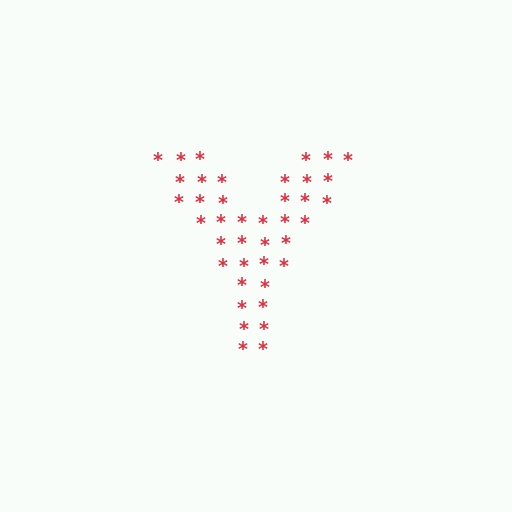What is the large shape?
The large shape is the letter Y.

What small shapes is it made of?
It is made of small asterisks.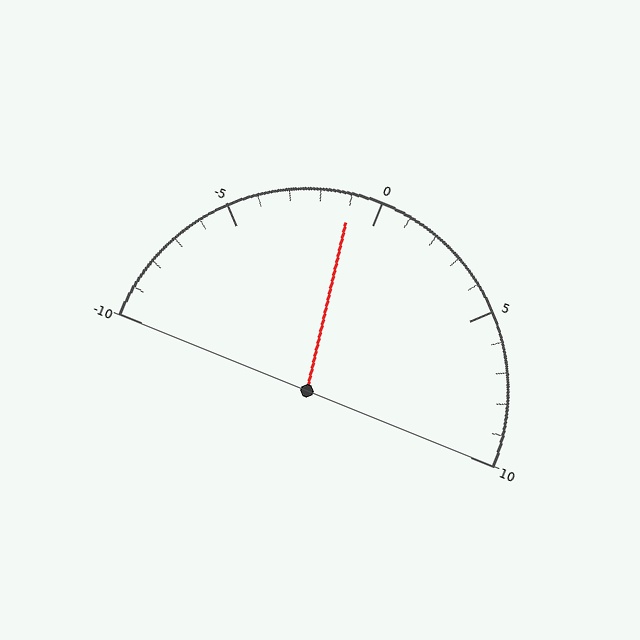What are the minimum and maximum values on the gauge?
The gauge ranges from -10 to 10.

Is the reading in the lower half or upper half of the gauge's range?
The reading is in the lower half of the range (-10 to 10).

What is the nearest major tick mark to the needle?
The nearest major tick mark is 0.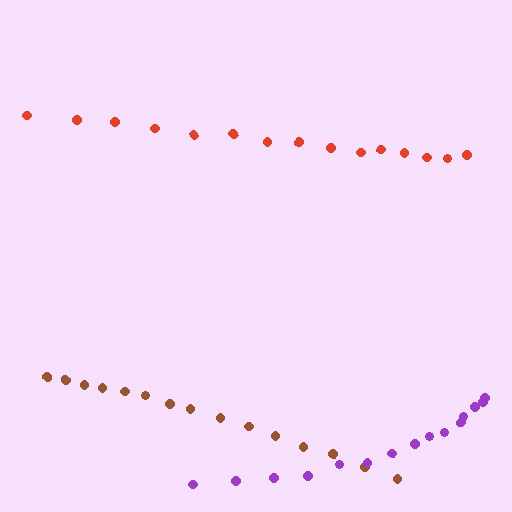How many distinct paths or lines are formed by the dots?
There are 3 distinct paths.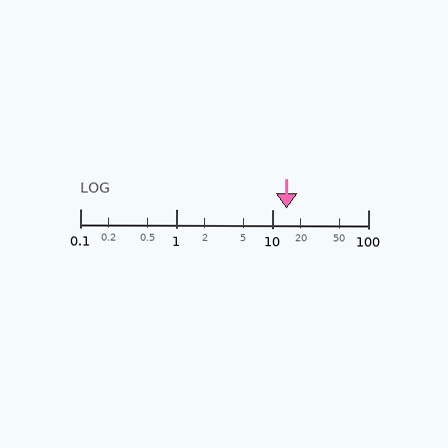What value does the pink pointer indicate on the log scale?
The pointer indicates approximately 14.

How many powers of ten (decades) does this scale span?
The scale spans 3 decades, from 0.1 to 100.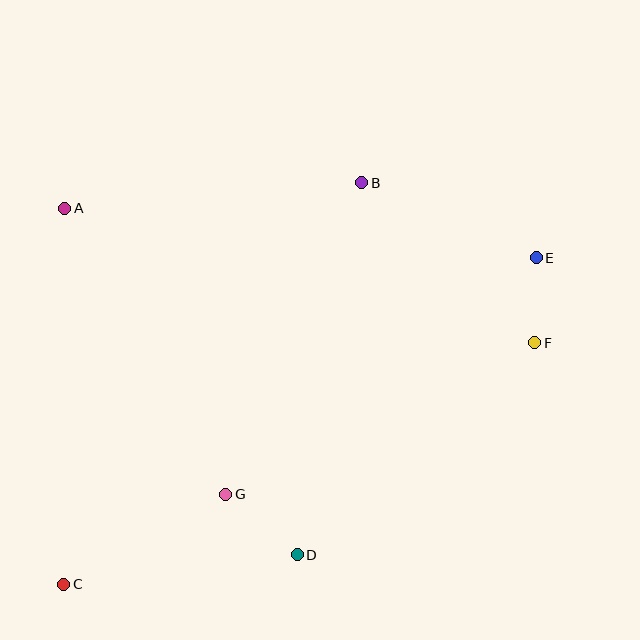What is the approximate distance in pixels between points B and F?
The distance between B and F is approximately 235 pixels.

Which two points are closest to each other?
Points E and F are closest to each other.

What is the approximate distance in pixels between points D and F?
The distance between D and F is approximately 318 pixels.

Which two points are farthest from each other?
Points C and E are farthest from each other.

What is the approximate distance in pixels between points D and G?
The distance between D and G is approximately 94 pixels.